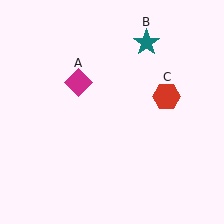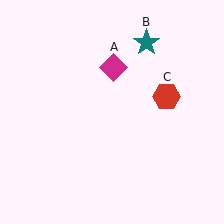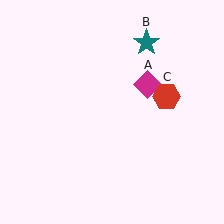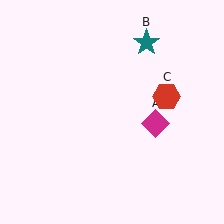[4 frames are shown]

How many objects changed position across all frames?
1 object changed position: magenta diamond (object A).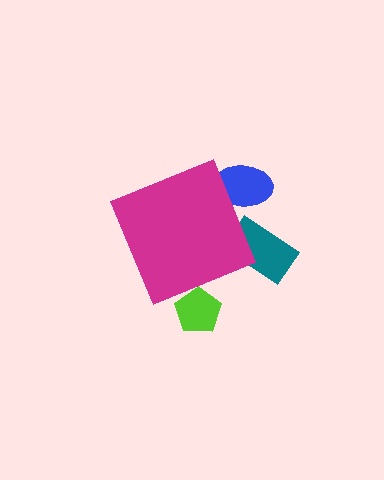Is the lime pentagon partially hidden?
Yes, the lime pentagon is partially hidden behind the magenta diamond.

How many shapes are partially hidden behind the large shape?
3 shapes are partially hidden.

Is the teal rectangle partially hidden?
Yes, the teal rectangle is partially hidden behind the magenta diamond.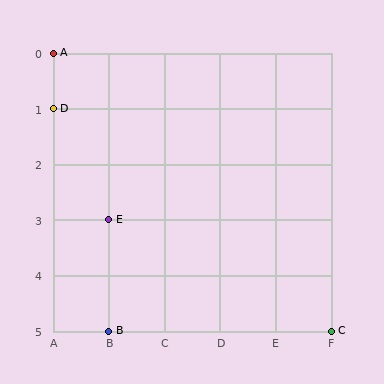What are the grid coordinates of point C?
Point C is at grid coordinates (F, 5).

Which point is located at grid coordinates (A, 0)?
Point A is at (A, 0).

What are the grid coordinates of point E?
Point E is at grid coordinates (B, 3).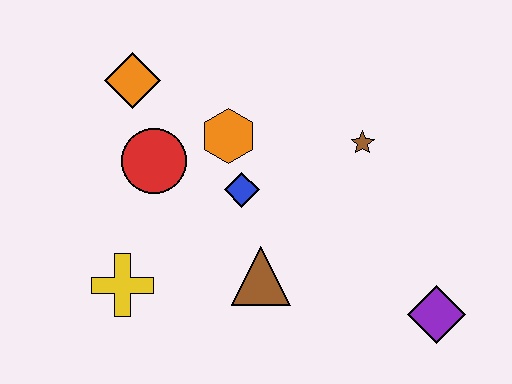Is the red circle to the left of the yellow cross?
No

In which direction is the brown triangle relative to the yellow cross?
The brown triangle is to the right of the yellow cross.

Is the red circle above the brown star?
No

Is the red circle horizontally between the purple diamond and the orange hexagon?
No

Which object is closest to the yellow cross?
The red circle is closest to the yellow cross.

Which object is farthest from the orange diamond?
The purple diamond is farthest from the orange diamond.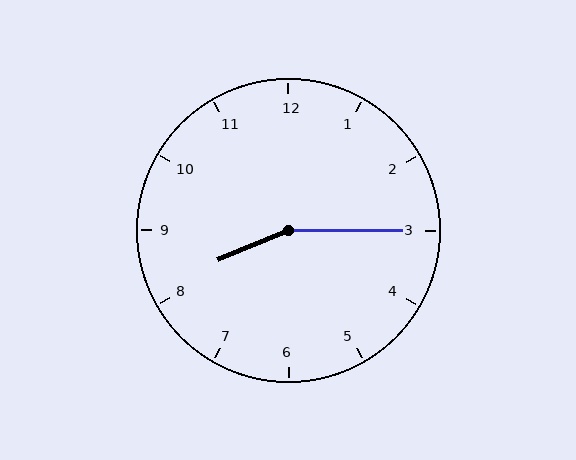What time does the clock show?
8:15.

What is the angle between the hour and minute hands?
Approximately 158 degrees.